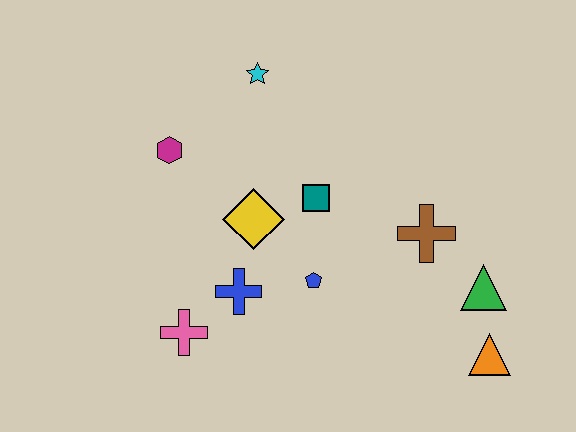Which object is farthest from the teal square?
The orange triangle is farthest from the teal square.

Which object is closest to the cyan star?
The magenta hexagon is closest to the cyan star.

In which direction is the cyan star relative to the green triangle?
The cyan star is to the left of the green triangle.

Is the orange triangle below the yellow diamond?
Yes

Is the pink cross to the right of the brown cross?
No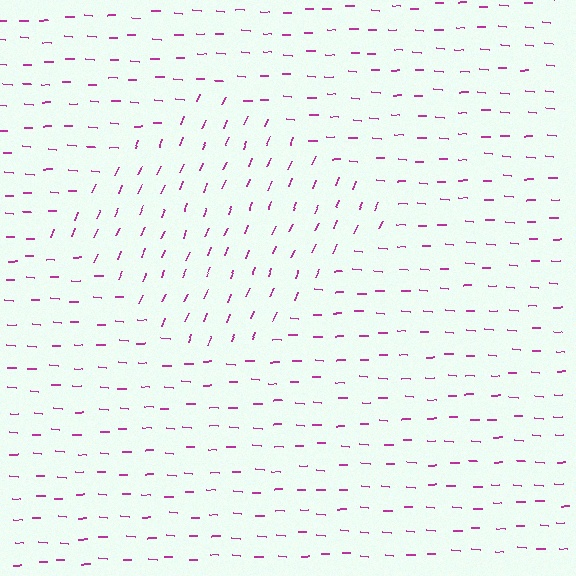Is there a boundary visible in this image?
Yes, there is a texture boundary formed by a change in line orientation.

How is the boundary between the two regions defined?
The boundary is defined purely by a change in line orientation (approximately 70 degrees difference). All lines are the same color and thickness.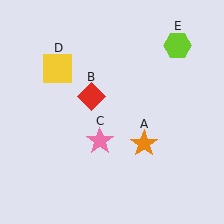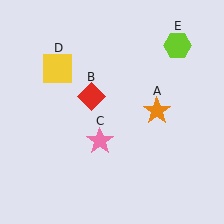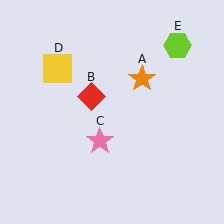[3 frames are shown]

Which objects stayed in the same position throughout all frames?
Red diamond (object B) and pink star (object C) and yellow square (object D) and lime hexagon (object E) remained stationary.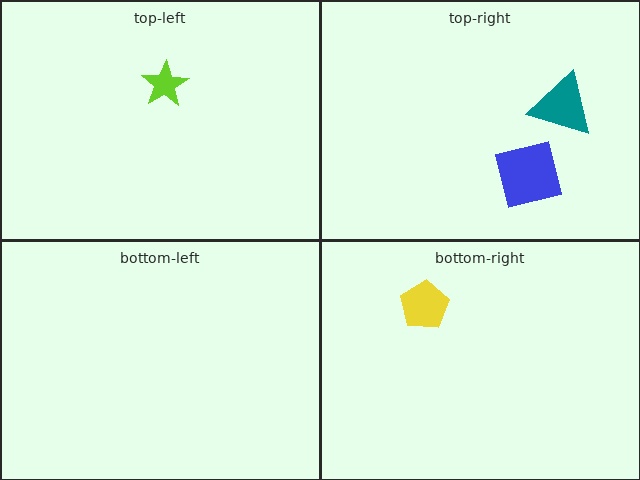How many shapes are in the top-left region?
1.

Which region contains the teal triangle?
The top-right region.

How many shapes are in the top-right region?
2.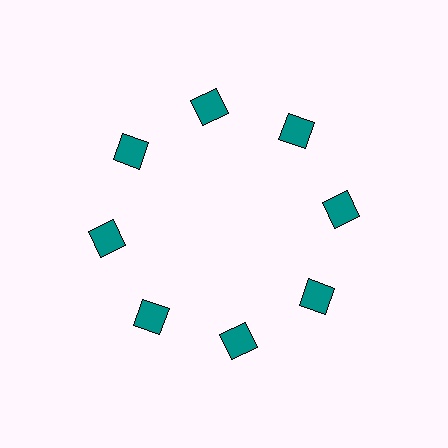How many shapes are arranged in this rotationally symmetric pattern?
There are 8 shapes, arranged in 8 groups of 1.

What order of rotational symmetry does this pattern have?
This pattern has 8-fold rotational symmetry.